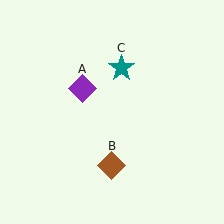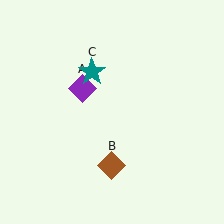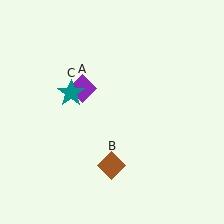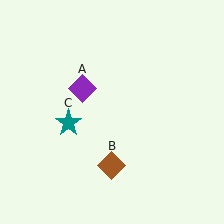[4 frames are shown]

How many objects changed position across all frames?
1 object changed position: teal star (object C).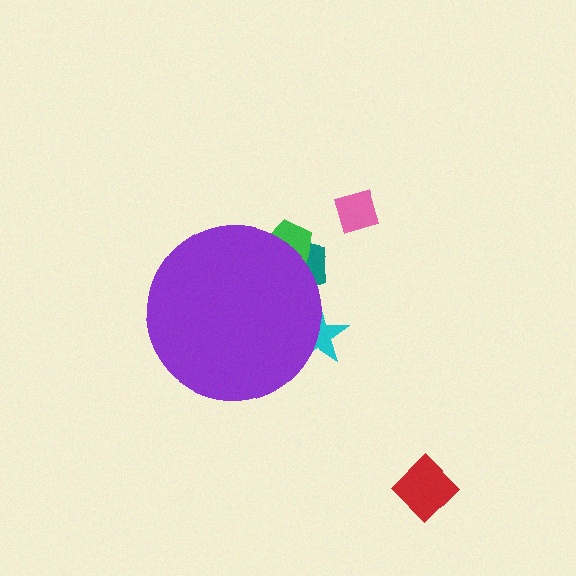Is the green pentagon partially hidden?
Yes, the green pentagon is partially hidden behind the purple circle.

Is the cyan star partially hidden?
Yes, the cyan star is partially hidden behind the purple circle.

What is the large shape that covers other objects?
A purple circle.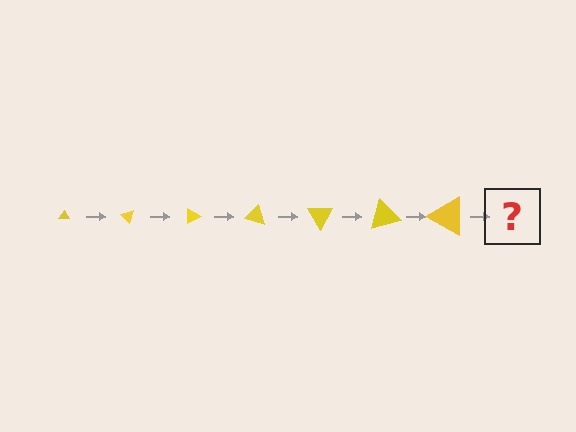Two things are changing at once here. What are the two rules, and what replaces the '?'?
The two rules are that the triangle grows larger each step and it rotates 45 degrees each step. The '?' should be a triangle, larger than the previous one and rotated 315 degrees from the start.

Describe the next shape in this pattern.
It should be a triangle, larger than the previous one and rotated 315 degrees from the start.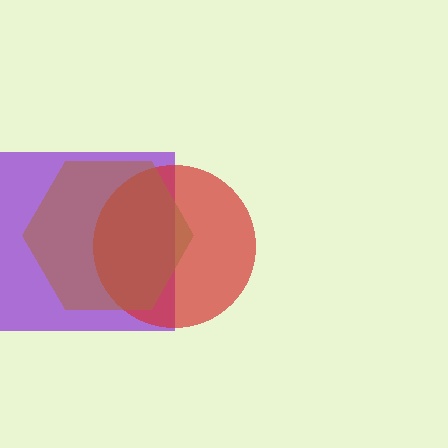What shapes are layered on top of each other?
The layered shapes are: a purple square, a red circle, a brown hexagon.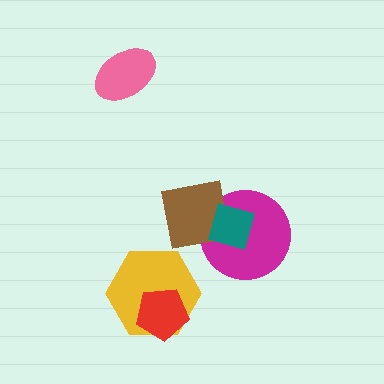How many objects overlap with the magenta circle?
2 objects overlap with the magenta circle.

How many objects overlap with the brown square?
2 objects overlap with the brown square.